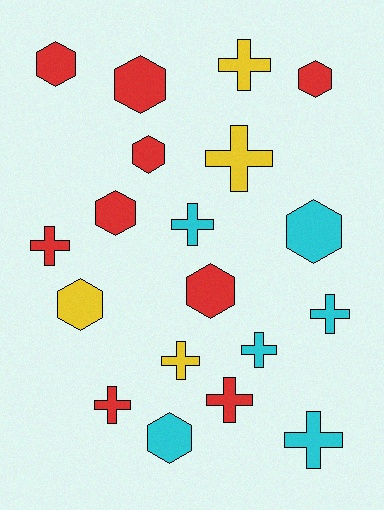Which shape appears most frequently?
Cross, with 10 objects.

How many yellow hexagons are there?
There is 1 yellow hexagon.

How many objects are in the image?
There are 19 objects.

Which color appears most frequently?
Red, with 9 objects.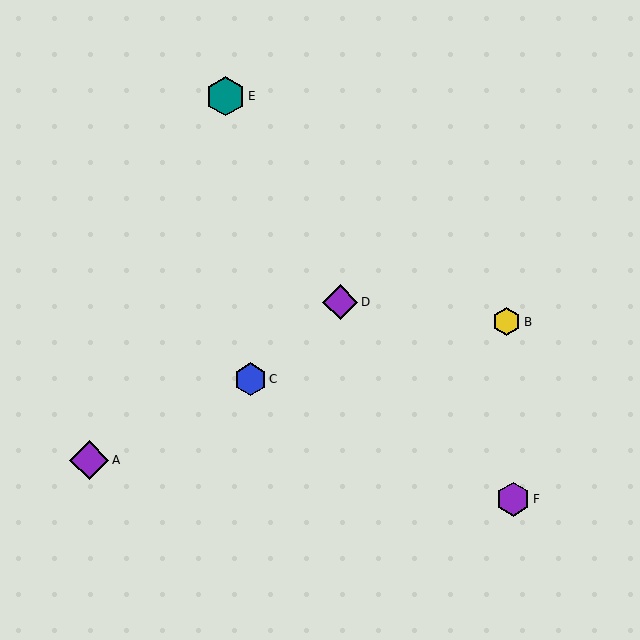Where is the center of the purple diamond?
The center of the purple diamond is at (340, 302).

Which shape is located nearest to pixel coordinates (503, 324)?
The yellow hexagon (labeled B) at (507, 322) is nearest to that location.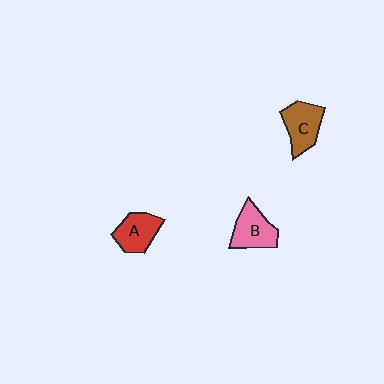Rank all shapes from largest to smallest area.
From largest to smallest: C (brown), B (pink), A (red).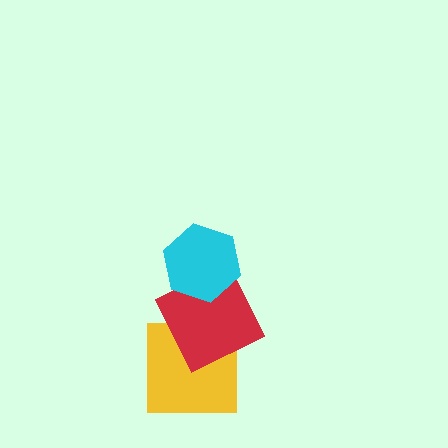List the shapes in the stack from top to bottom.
From top to bottom: the cyan hexagon, the red square, the yellow square.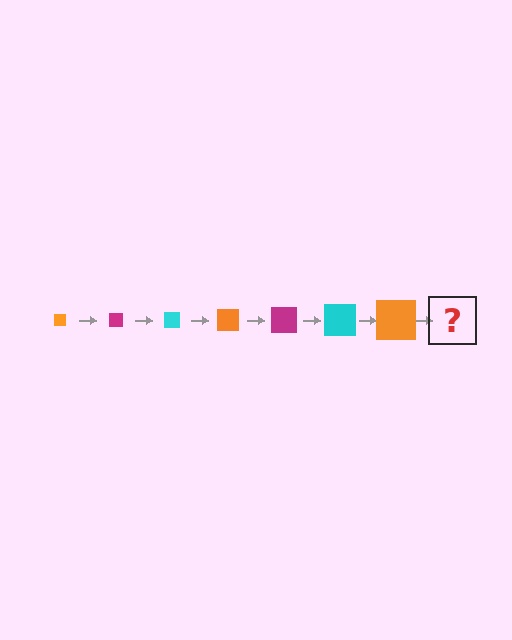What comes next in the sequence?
The next element should be a magenta square, larger than the previous one.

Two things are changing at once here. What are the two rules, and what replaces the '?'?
The two rules are that the square grows larger each step and the color cycles through orange, magenta, and cyan. The '?' should be a magenta square, larger than the previous one.